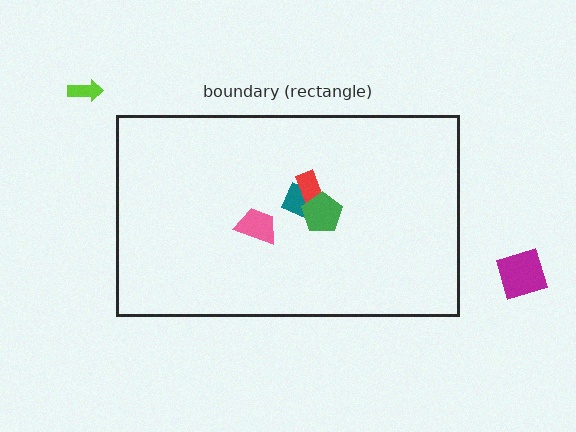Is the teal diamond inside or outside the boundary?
Inside.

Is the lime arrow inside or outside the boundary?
Outside.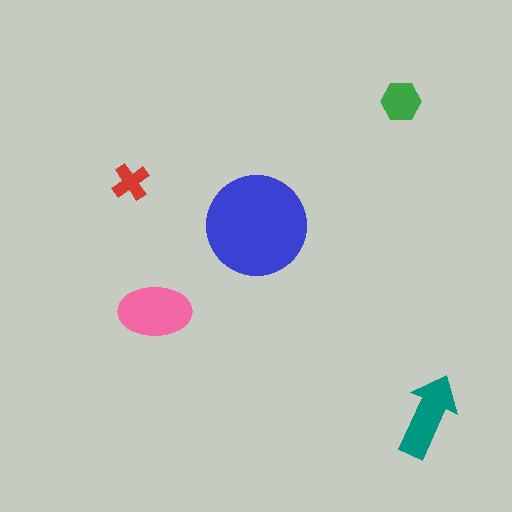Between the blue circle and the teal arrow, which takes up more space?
The blue circle.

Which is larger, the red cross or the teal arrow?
The teal arrow.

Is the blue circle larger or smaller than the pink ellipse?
Larger.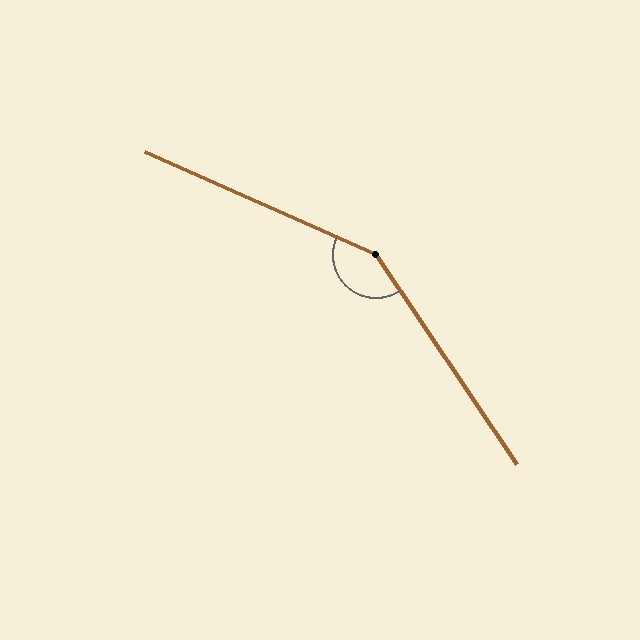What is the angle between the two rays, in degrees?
Approximately 148 degrees.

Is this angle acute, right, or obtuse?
It is obtuse.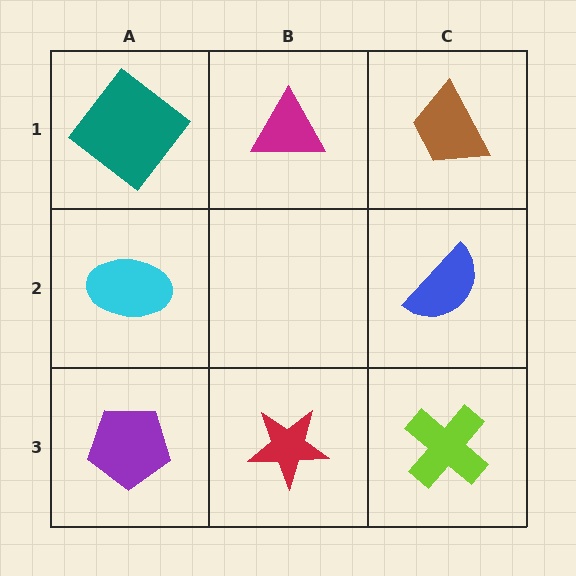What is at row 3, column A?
A purple pentagon.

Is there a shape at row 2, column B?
No, that cell is empty.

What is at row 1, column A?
A teal diamond.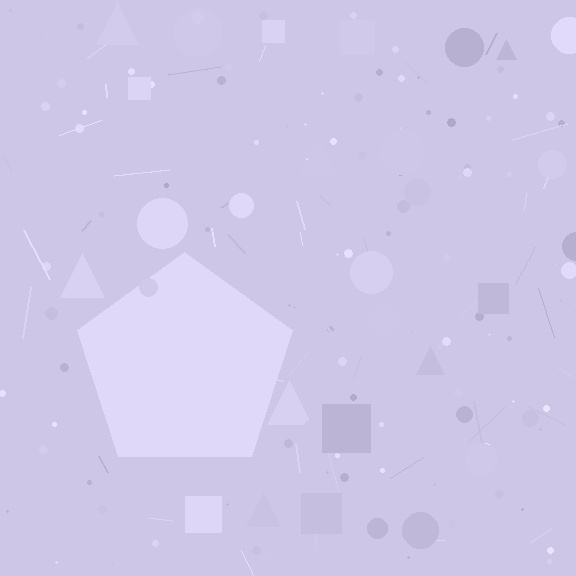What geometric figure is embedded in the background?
A pentagon is embedded in the background.